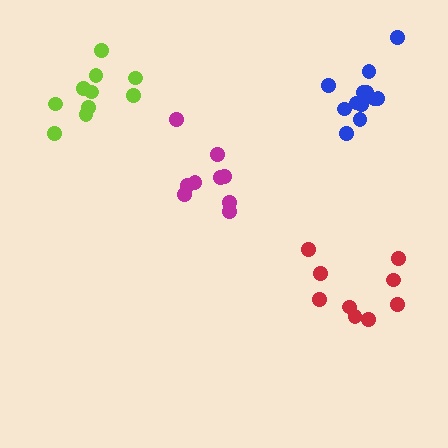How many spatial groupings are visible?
There are 4 spatial groupings.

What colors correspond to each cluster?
The clusters are colored: magenta, red, blue, lime.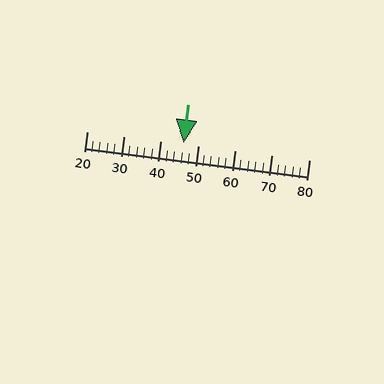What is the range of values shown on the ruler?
The ruler shows values from 20 to 80.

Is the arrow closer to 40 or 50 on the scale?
The arrow is closer to 50.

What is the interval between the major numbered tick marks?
The major tick marks are spaced 10 units apart.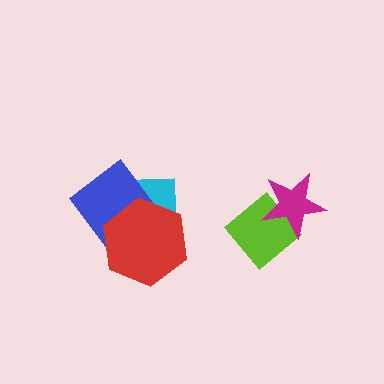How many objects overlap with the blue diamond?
2 objects overlap with the blue diamond.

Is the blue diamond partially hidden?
Yes, it is partially covered by another shape.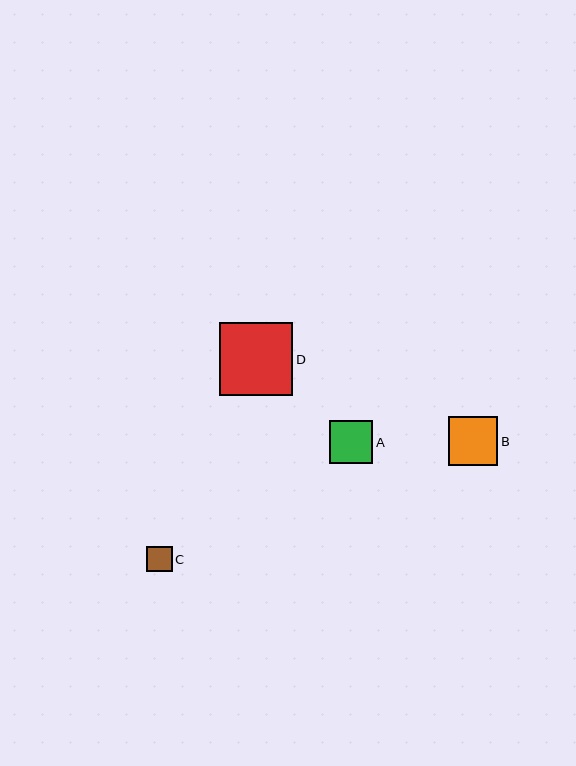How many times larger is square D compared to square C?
Square D is approximately 2.8 times the size of square C.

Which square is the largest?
Square D is the largest with a size of approximately 73 pixels.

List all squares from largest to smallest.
From largest to smallest: D, B, A, C.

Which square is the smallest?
Square C is the smallest with a size of approximately 26 pixels.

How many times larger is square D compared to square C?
Square D is approximately 2.8 times the size of square C.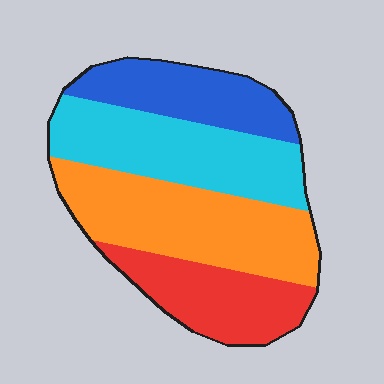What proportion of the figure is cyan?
Cyan covers around 30% of the figure.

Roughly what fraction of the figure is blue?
Blue takes up about one fifth (1/5) of the figure.